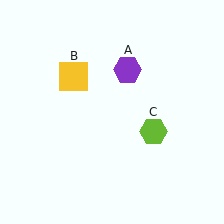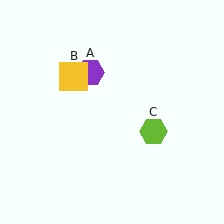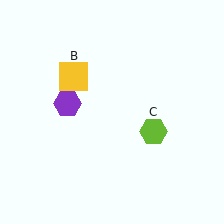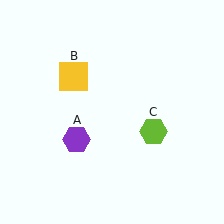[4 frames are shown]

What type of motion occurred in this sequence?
The purple hexagon (object A) rotated counterclockwise around the center of the scene.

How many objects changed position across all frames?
1 object changed position: purple hexagon (object A).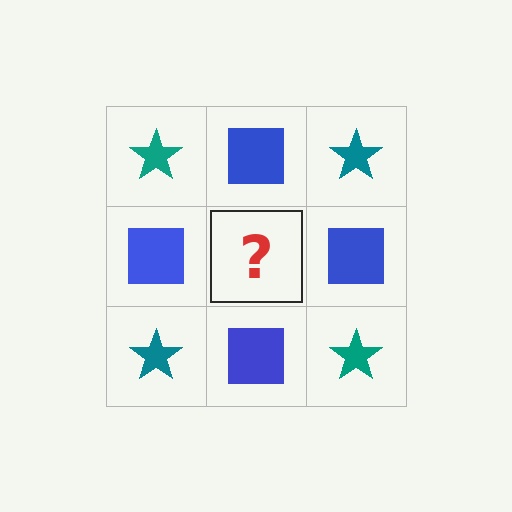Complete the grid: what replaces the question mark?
The question mark should be replaced with a teal star.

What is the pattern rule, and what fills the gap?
The rule is that it alternates teal star and blue square in a checkerboard pattern. The gap should be filled with a teal star.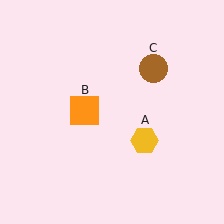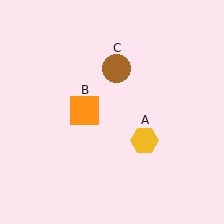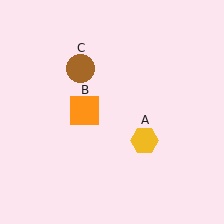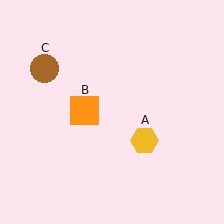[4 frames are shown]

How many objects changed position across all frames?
1 object changed position: brown circle (object C).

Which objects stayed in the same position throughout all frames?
Yellow hexagon (object A) and orange square (object B) remained stationary.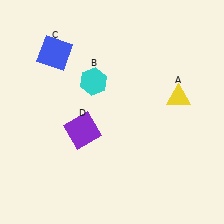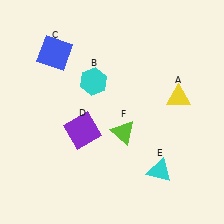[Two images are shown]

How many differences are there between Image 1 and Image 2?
There are 2 differences between the two images.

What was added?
A cyan triangle (E), a lime triangle (F) were added in Image 2.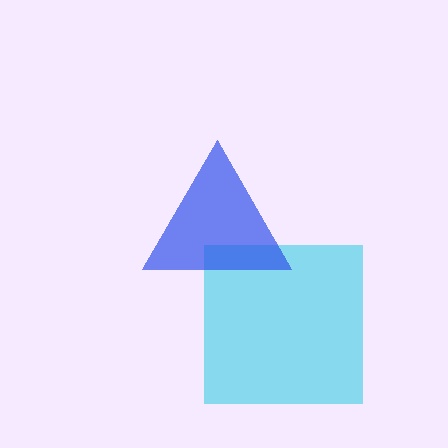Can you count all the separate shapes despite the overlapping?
Yes, there are 2 separate shapes.